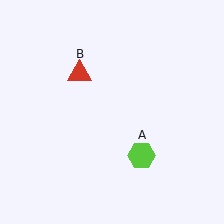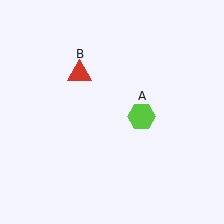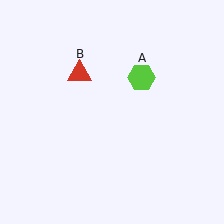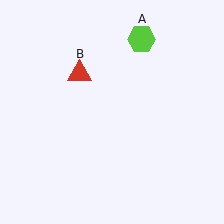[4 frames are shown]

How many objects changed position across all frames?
1 object changed position: lime hexagon (object A).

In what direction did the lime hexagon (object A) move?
The lime hexagon (object A) moved up.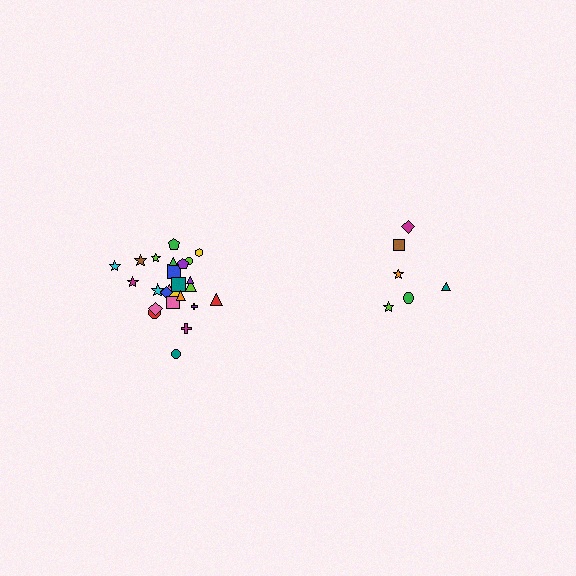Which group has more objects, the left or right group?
The left group.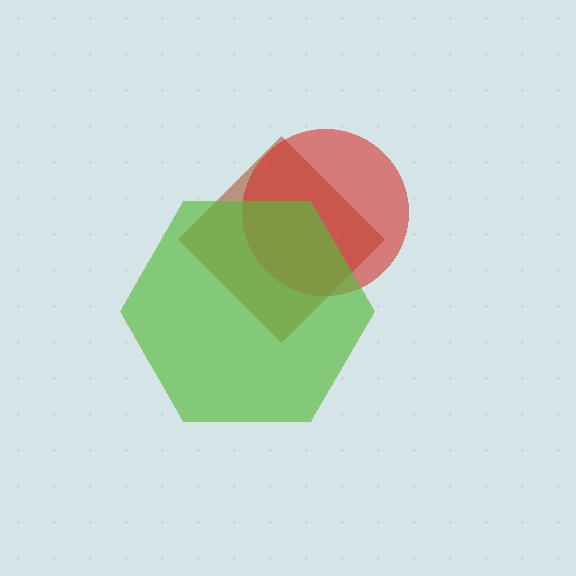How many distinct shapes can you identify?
There are 3 distinct shapes: a brown diamond, a red circle, a lime hexagon.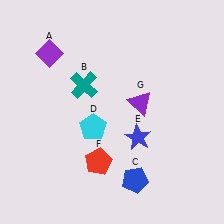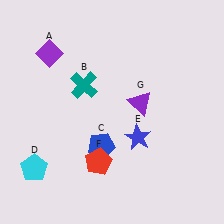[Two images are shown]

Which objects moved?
The objects that moved are: the blue pentagon (C), the cyan pentagon (D).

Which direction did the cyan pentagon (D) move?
The cyan pentagon (D) moved left.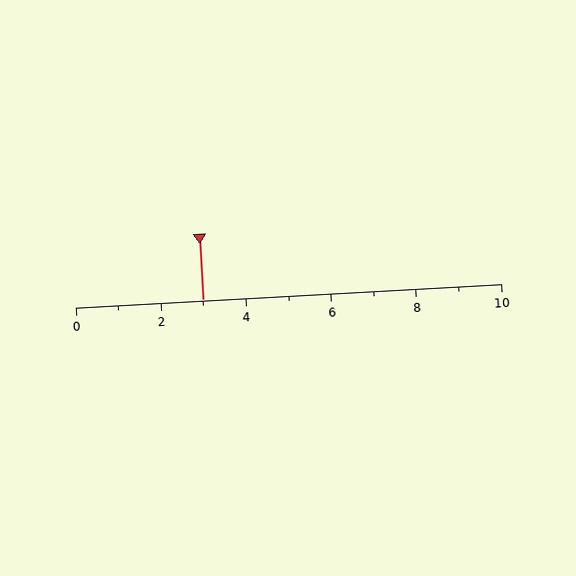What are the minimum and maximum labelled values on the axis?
The axis runs from 0 to 10.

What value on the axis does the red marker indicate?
The marker indicates approximately 3.